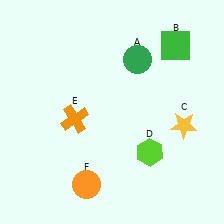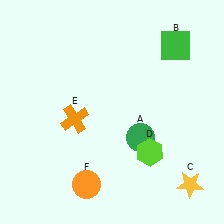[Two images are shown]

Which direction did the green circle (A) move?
The green circle (A) moved down.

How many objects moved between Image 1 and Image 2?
2 objects moved between the two images.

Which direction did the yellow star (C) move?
The yellow star (C) moved down.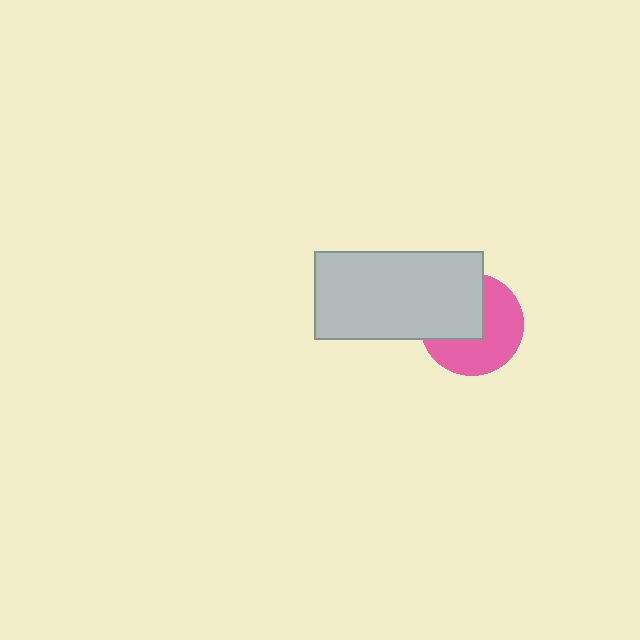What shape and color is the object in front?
The object in front is a light gray rectangle.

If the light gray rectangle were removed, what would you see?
You would see the complete pink circle.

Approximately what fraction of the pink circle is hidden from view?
Roughly 43% of the pink circle is hidden behind the light gray rectangle.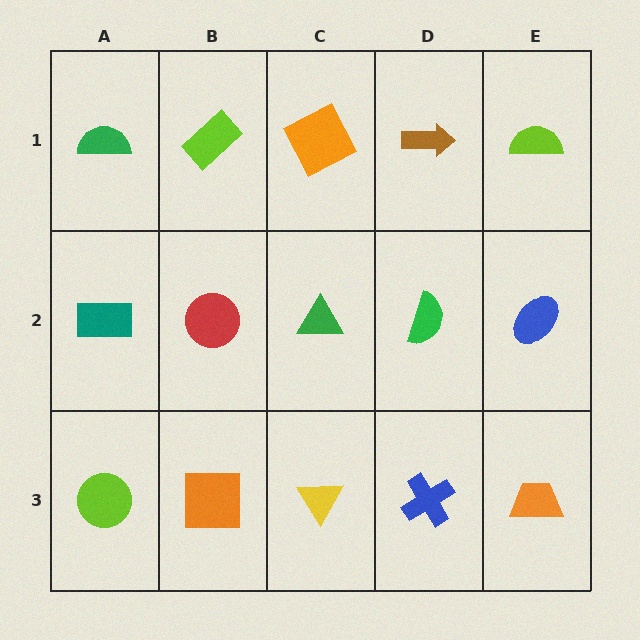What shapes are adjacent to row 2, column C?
An orange square (row 1, column C), a yellow triangle (row 3, column C), a red circle (row 2, column B), a green semicircle (row 2, column D).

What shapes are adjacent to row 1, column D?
A green semicircle (row 2, column D), an orange square (row 1, column C), a lime semicircle (row 1, column E).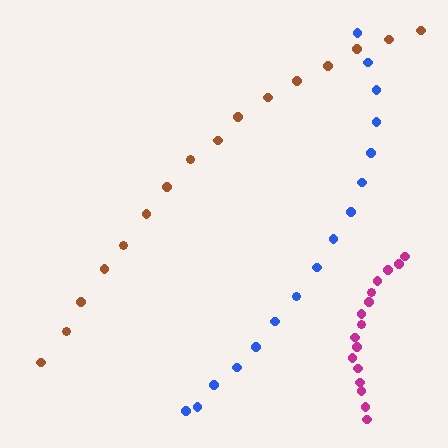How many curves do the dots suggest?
There are 3 distinct paths.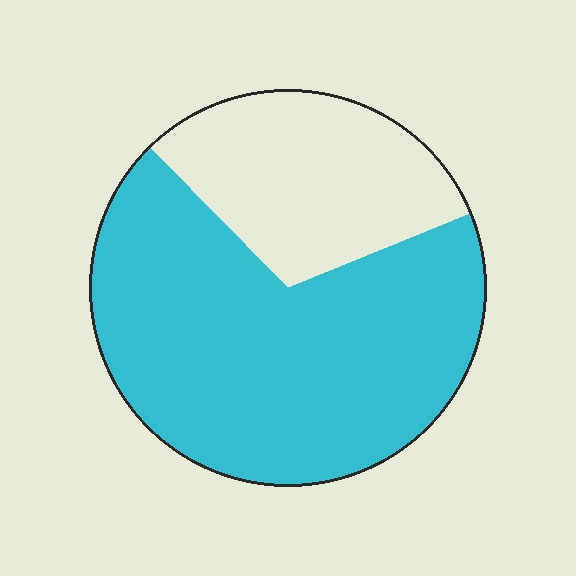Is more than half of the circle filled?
Yes.